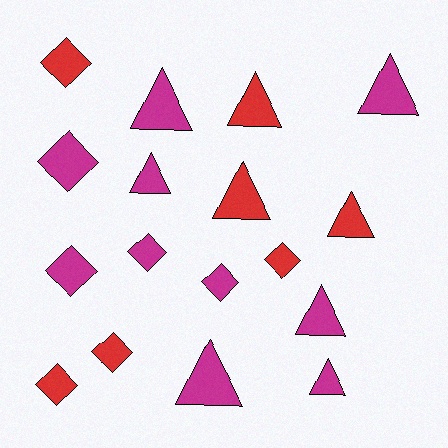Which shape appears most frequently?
Triangle, with 9 objects.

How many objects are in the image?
There are 17 objects.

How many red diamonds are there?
There are 4 red diamonds.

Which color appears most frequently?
Magenta, with 10 objects.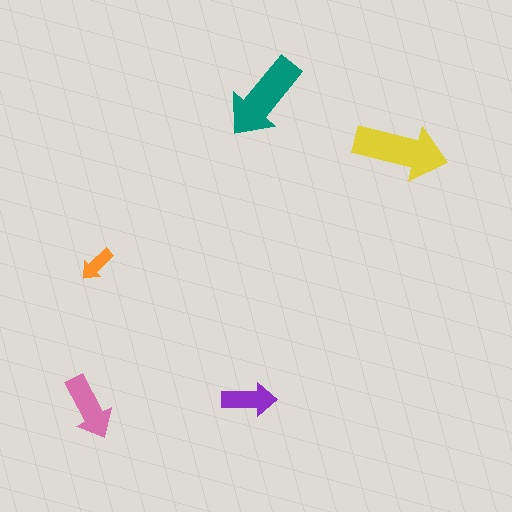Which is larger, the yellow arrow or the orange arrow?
The yellow one.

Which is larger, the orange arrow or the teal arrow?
The teal one.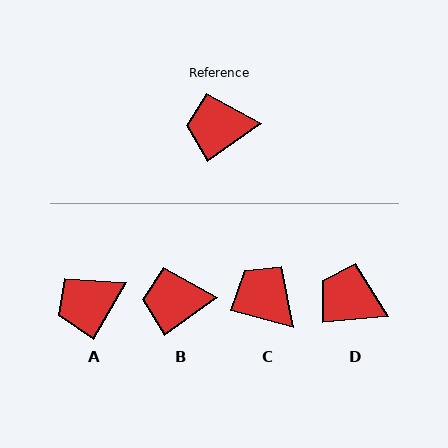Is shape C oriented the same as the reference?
No, it is off by about 51 degrees.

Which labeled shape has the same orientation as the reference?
B.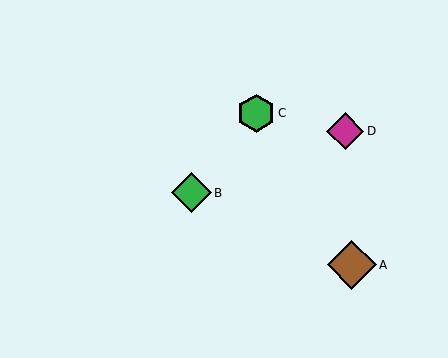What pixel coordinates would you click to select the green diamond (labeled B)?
Click at (191, 193) to select the green diamond B.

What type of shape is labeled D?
Shape D is a magenta diamond.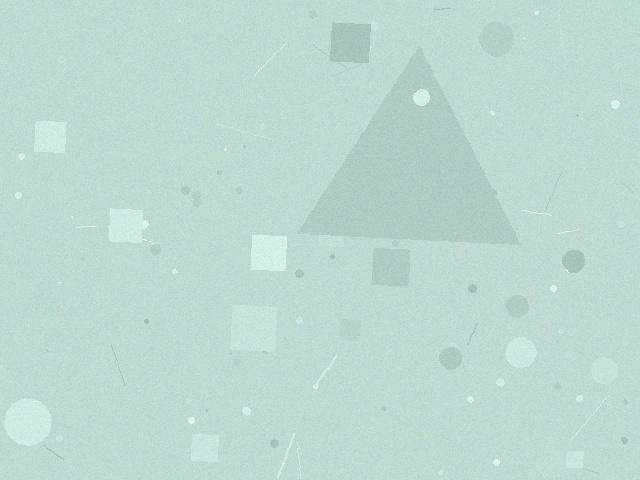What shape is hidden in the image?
A triangle is hidden in the image.